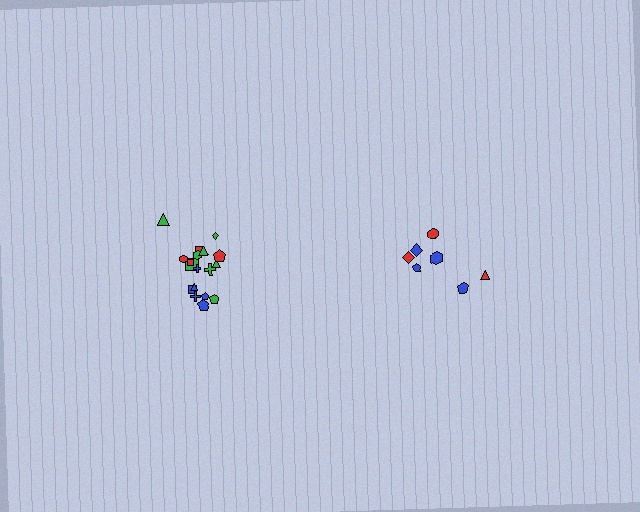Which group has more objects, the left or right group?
The left group.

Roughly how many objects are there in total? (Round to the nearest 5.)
Roughly 25 objects in total.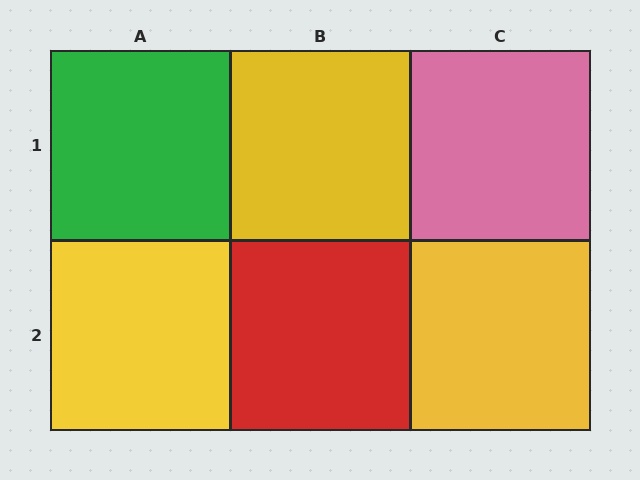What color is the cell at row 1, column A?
Green.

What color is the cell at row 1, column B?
Yellow.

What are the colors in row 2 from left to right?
Yellow, red, yellow.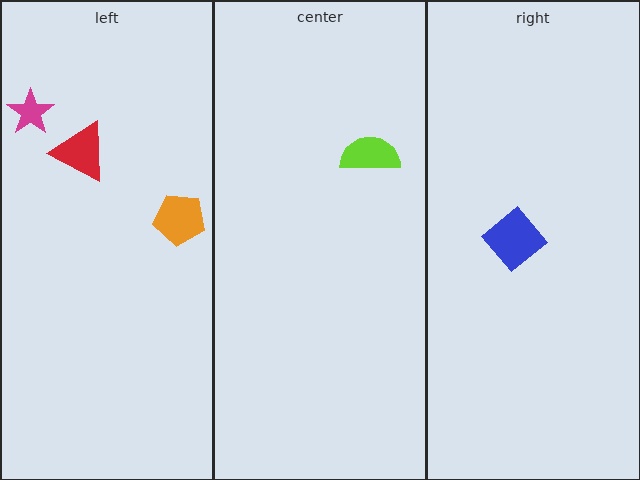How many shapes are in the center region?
1.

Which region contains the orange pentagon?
The left region.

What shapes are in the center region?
The lime semicircle.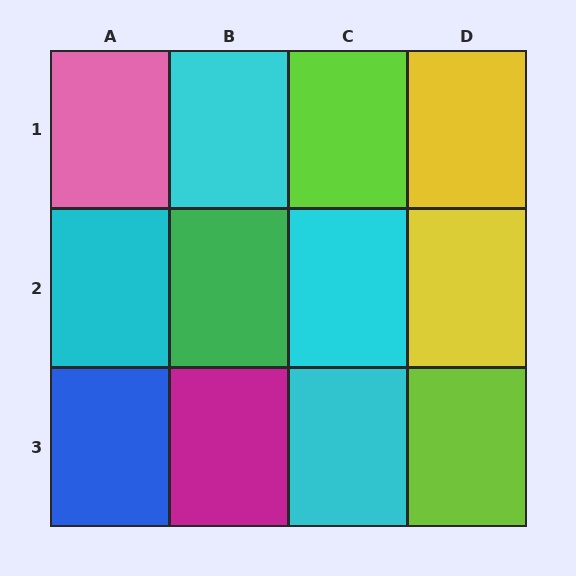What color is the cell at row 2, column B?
Green.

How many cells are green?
1 cell is green.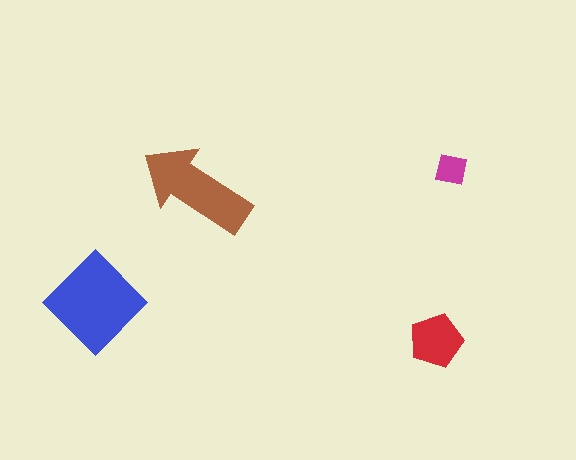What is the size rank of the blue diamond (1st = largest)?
1st.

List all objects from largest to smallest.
The blue diamond, the brown arrow, the red pentagon, the magenta square.